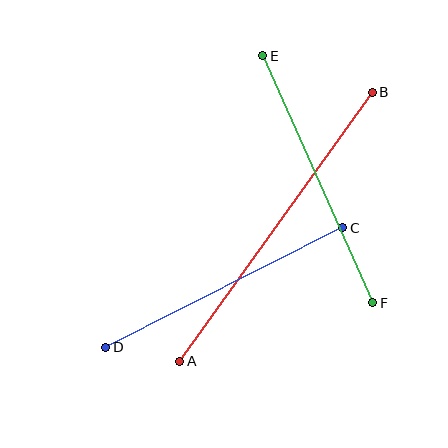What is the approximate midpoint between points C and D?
The midpoint is at approximately (224, 288) pixels.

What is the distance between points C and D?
The distance is approximately 265 pixels.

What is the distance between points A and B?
The distance is approximately 331 pixels.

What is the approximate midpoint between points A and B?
The midpoint is at approximately (276, 227) pixels.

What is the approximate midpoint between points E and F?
The midpoint is at approximately (318, 179) pixels.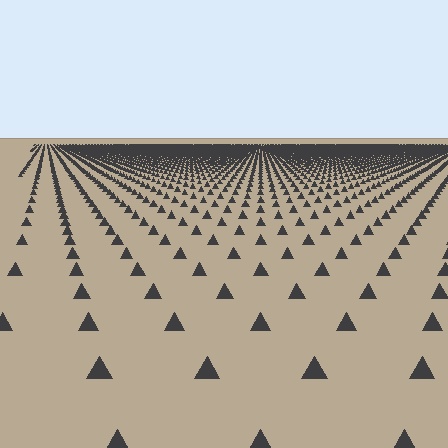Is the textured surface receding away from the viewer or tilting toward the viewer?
The surface is receding away from the viewer. Texture elements get smaller and denser toward the top.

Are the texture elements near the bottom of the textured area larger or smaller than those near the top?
Larger. Near the bottom, elements are closer to the viewer and appear at a bigger on-screen size.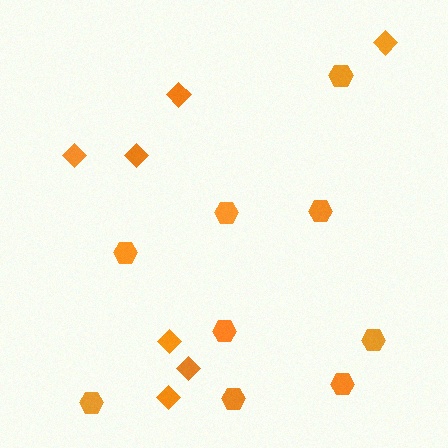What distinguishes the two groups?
There are 2 groups: one group of diamonds (7) and one group of hexagons (9).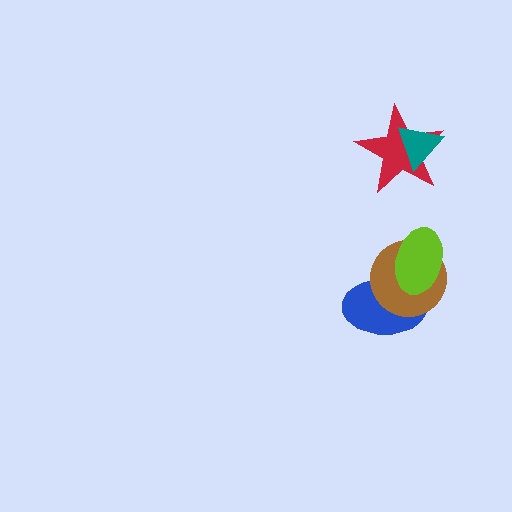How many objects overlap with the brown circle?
2 objects overlap with the brown circle.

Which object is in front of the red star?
The teal triangle is in front of the red star.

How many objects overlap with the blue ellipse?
2 objects overlap with the blue ellipse.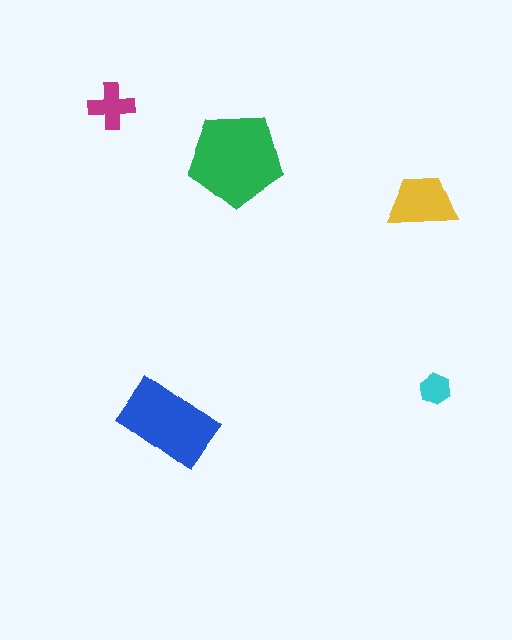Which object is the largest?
The green pentagon.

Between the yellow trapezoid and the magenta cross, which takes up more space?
The yellow trapezoid.